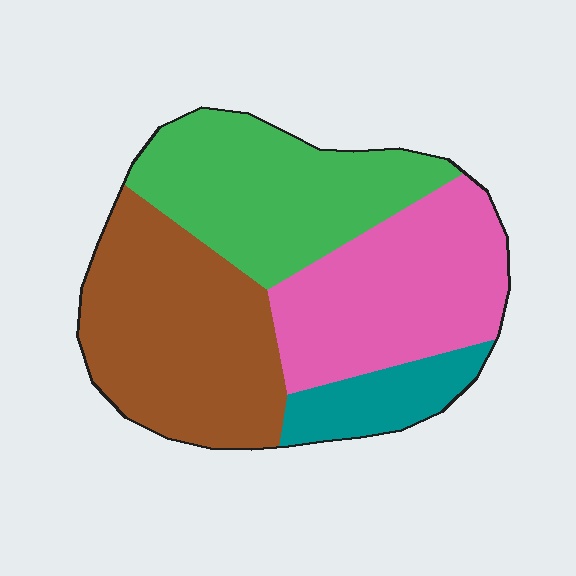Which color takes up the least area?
Teal, at roughly 10%.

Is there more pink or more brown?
Brown.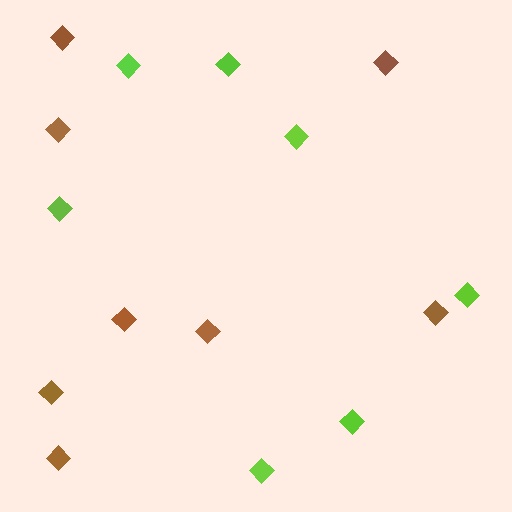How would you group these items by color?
There are 2 groups: one group of brown diamonds (8) and one group of lime diamonds (7).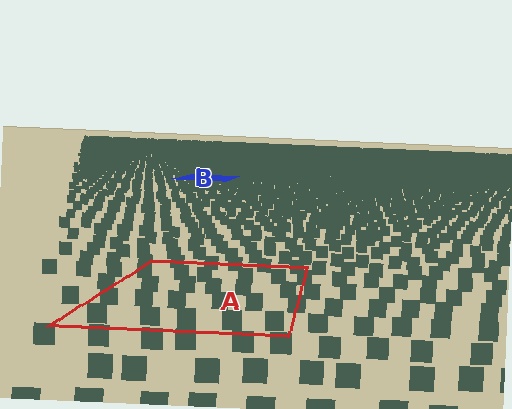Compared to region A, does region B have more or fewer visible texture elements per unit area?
Region B has more texture elements per unit area — they are packed more densely because it is farther away.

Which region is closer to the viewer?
Region A is closer. The texture elements there are larger and more spread out.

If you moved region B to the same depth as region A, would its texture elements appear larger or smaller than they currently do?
They would appear larger. At a closer depth, the same texture elements are projected at a bigger on-screen size.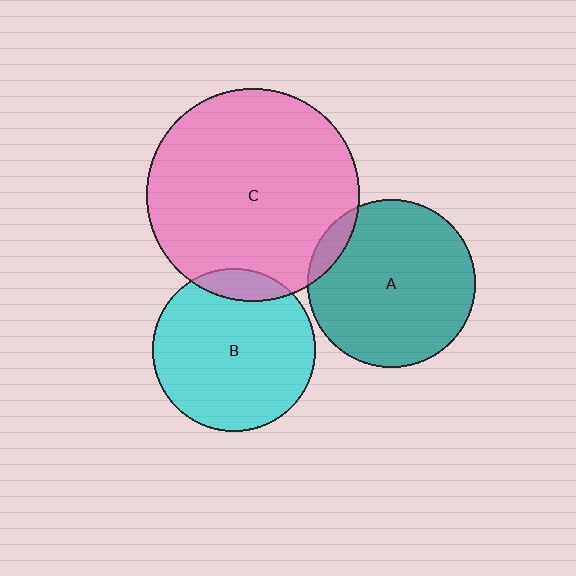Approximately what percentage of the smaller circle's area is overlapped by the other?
Approximately 10%.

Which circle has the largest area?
Circle C (pink).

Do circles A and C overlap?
Yes.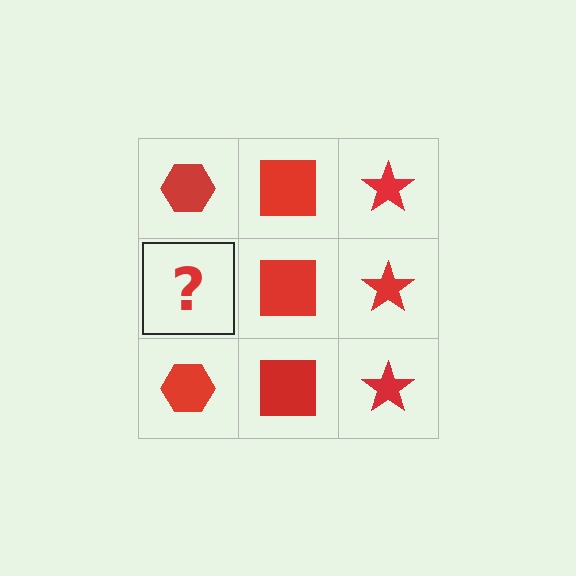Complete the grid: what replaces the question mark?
The question mark should be replaced with a red hexagon.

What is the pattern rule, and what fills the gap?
The rule is that each column has a consistent shape. The gap should be filled with a red hexagon.